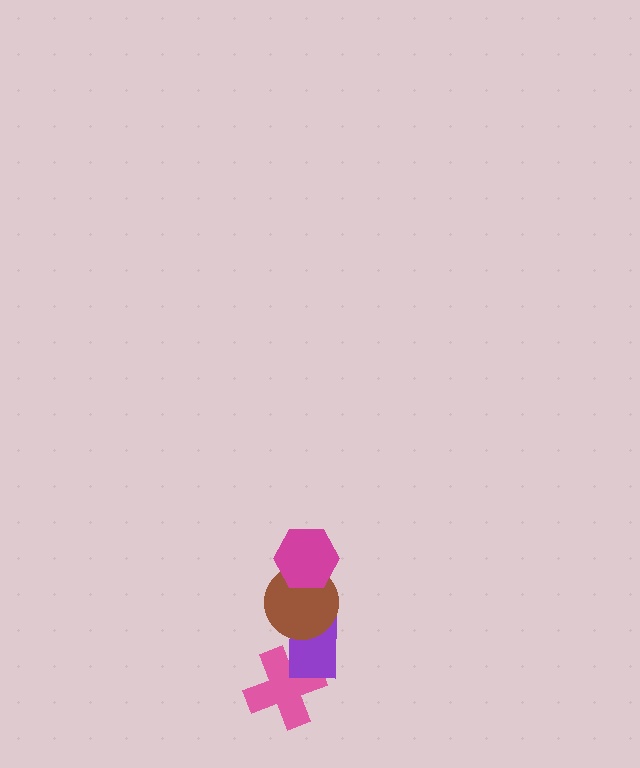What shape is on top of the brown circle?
The magenta hexagon is on top of the brown circle.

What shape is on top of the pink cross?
The purple rectangle is on top of the pink cross.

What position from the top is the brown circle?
The brown circle is 2nd from the top.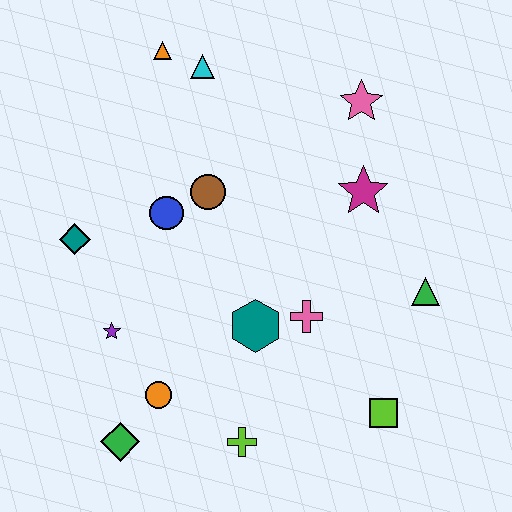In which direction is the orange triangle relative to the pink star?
The orange triangle is to the left of the pink star.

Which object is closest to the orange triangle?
The cyan triangle is closest to the orange triangle.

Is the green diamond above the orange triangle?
No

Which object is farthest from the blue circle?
The lime square is farthest from the blue circle.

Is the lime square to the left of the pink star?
No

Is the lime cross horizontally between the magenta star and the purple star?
Yes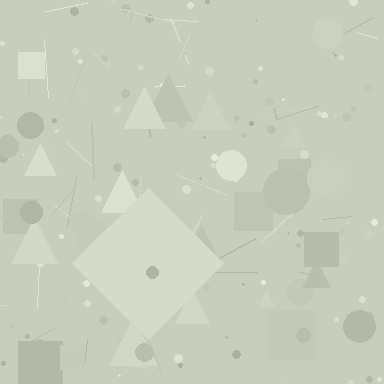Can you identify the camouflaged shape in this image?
The camouflaged shape is a diamond.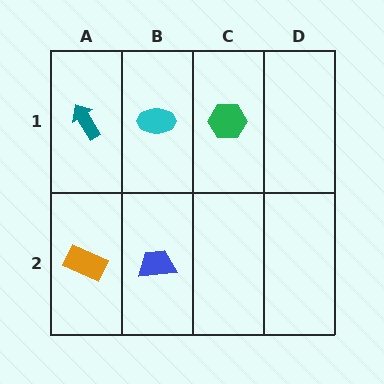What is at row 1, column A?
A teal arrow.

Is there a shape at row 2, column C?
No, that cell is empty.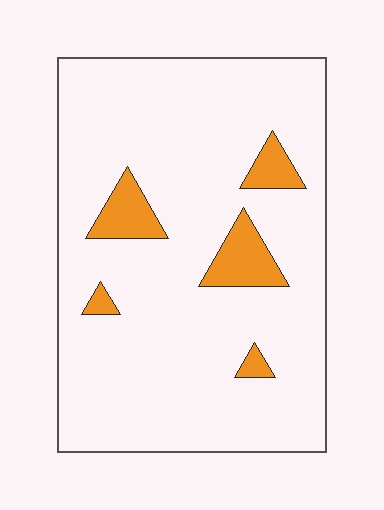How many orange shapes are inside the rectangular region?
5.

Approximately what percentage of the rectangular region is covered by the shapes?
Approximately 10%.